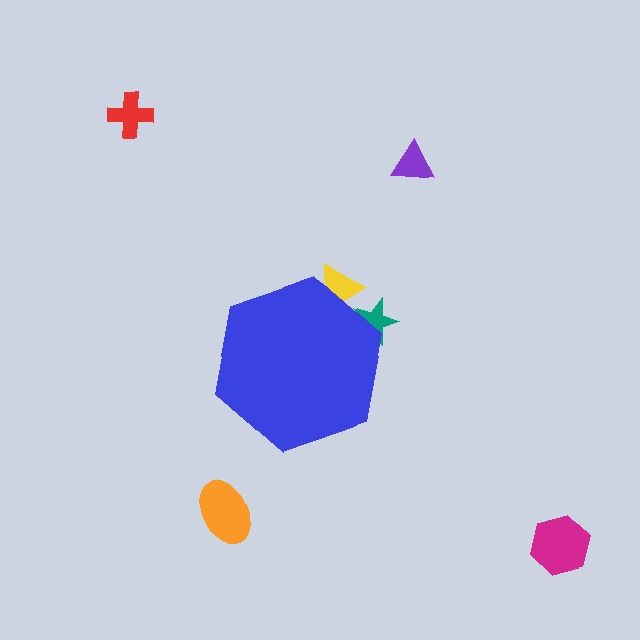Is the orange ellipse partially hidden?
No, the orange ellipse is fully visible.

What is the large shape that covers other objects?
A blue hexagon.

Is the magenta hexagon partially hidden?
No, the magenta hexagon is fully visible.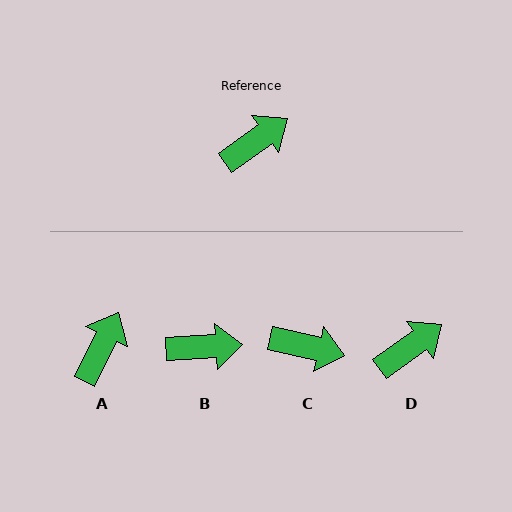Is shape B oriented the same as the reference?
No, it is off by about 33 degrees.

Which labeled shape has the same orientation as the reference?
D.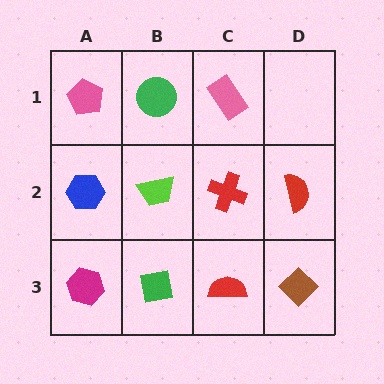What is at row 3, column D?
A brown diamond.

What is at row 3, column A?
A magenta hexagon.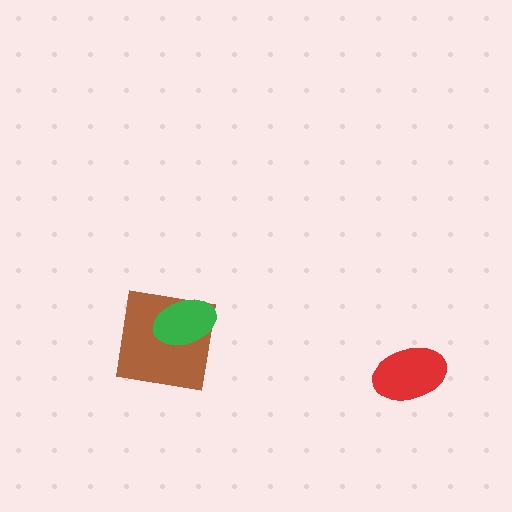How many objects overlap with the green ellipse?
1 object overlaps with the green ellipse.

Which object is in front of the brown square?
The green ellipse is in front of the brown square.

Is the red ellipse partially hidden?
No, no other shape covers it.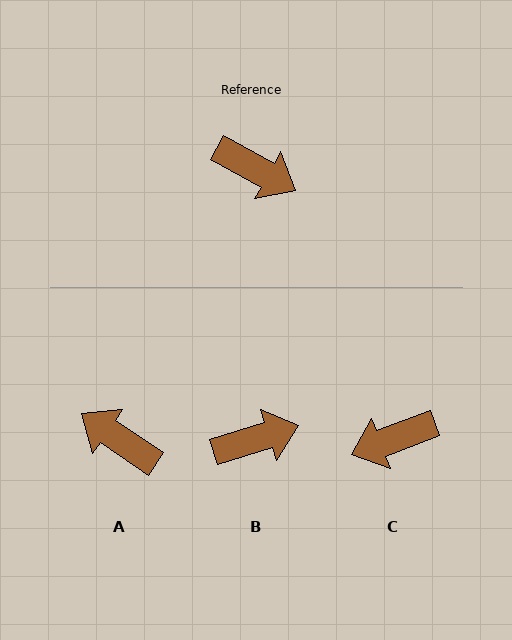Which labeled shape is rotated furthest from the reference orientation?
A, about 174 degrees away.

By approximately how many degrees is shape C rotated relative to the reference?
Approximately 131 degrees clockwise.